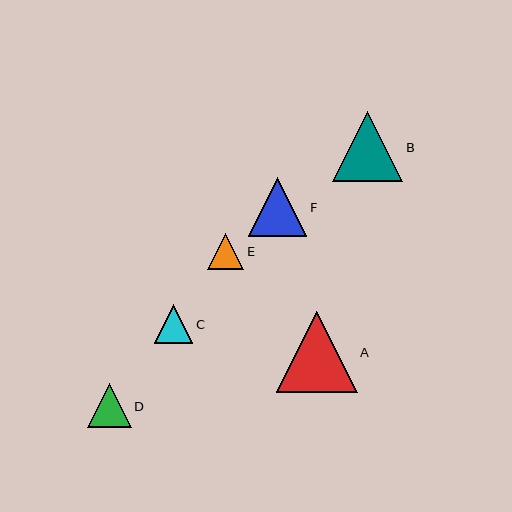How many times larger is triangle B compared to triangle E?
Triangle B is approximately 1.9 times the size of triangle E.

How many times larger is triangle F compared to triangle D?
Triangle F is approximately 1.3 times the size of triangle D.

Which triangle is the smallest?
Triangle E is the smallest with a size of approximately 36 pixels.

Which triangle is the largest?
Triangle A is the largest with a size of approximately 81 pixels.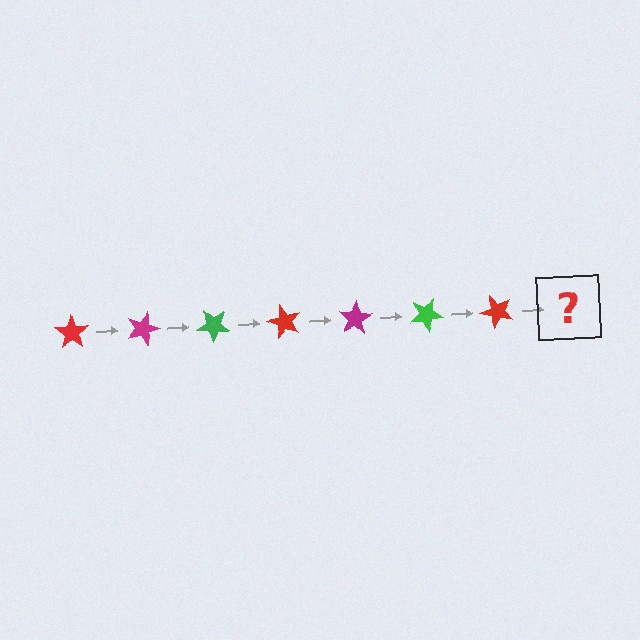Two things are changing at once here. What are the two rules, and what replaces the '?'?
The two rules are that it rotates 20 degrees each step and the color cycles through red, magenta, and green. The '?' should be a magenta star, rotated 140 degrees from the start.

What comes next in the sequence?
The next element should be a magenta star, rotated 140 degrees from the start.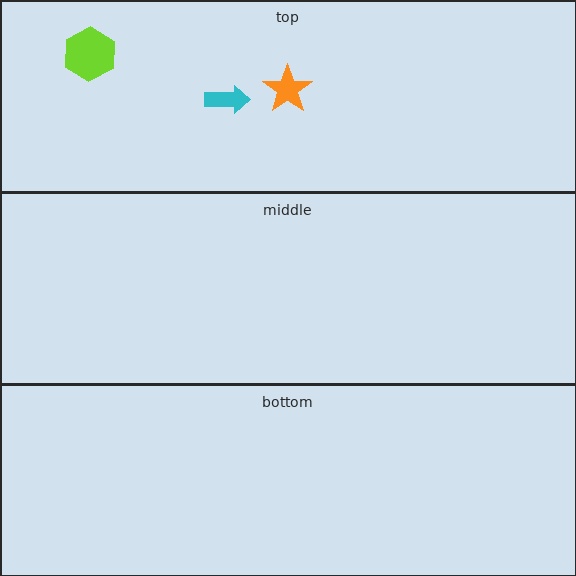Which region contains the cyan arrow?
The top region.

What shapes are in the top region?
The lime hexagon, the orange star, the cyan arrow.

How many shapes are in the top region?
3.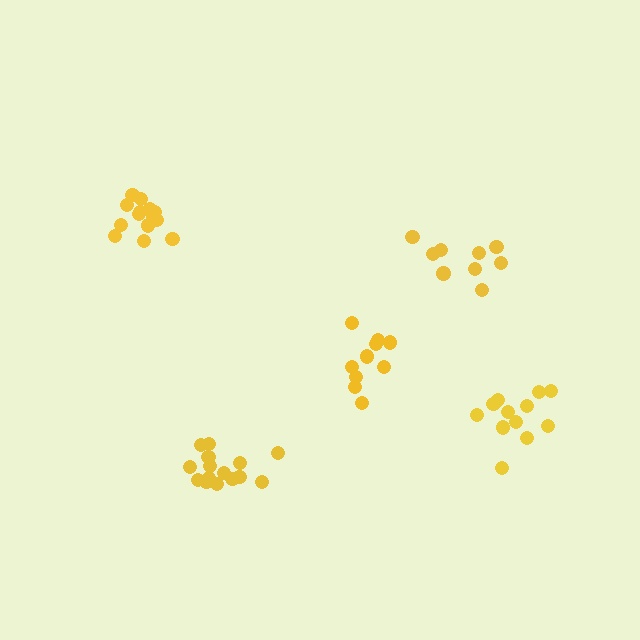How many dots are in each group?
Group 1: 15 dots, Group 2: 11 dots, Group 3: 9 dots, Group 4: 13 dots, Group 5: 14 dots (62 total).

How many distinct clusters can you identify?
There are 5 distinct clusters.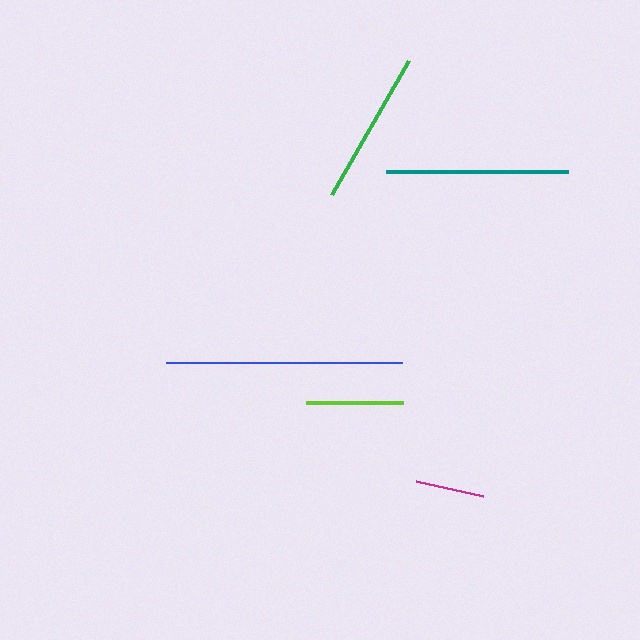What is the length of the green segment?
The green segment is approximately 155 pixels long.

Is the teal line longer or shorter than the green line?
The teal line is longer than the green line.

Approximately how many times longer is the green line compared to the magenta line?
The green line is approximately 2.2 times the length of the magenta line.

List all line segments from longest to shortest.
From longest to shortest: blue, teal, green, lime, magenta.